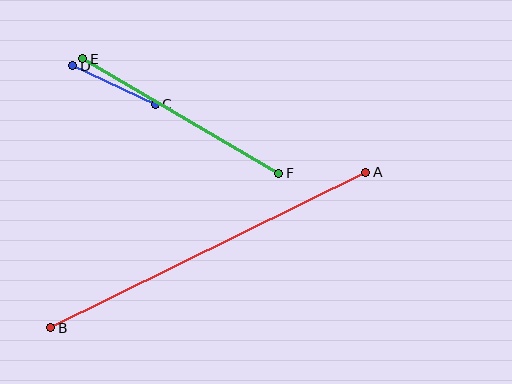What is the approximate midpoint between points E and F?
The midpoint is at approximately (181, 116) pixels.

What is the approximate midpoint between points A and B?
The midpoint is at approximately (208, 250) pixels.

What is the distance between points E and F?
The distance is approximately 227 pixels.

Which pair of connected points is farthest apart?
Points A and B are farthest apart.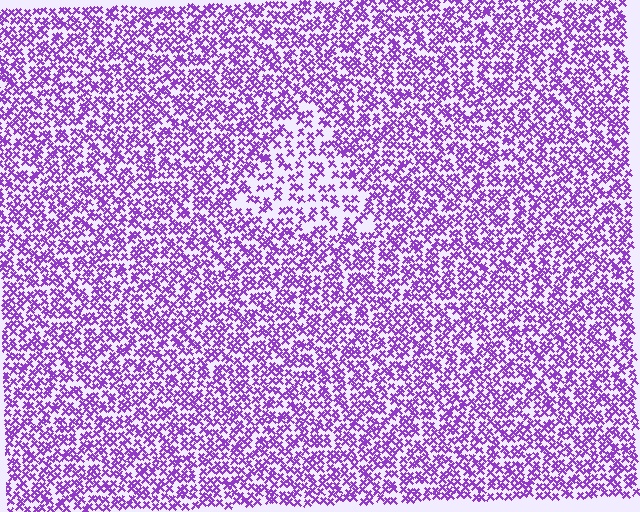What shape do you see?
I see a triangle.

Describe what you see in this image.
The image contains small purple elements arranged at two different densities. A triangle-shaped region is visible where the elements are less densely packed than the surrounding area.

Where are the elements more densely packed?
The elements are more densely packed outside the triangle boundary.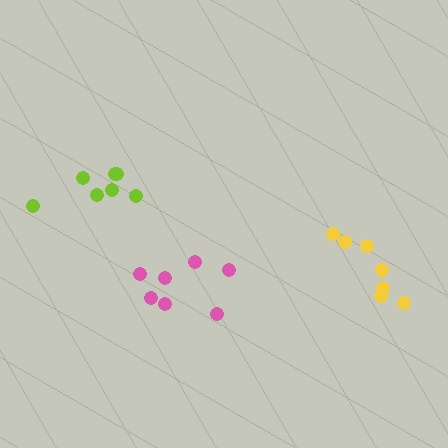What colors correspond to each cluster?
The clusters are colored: yellow, pink, lime.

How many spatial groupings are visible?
There are 3 spatial groupings.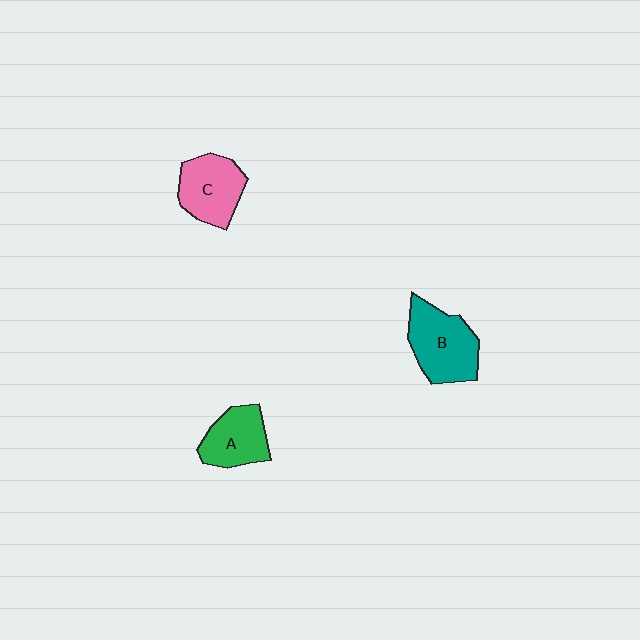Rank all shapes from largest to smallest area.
From largest to smallest: B (teal), C (pink), A (green).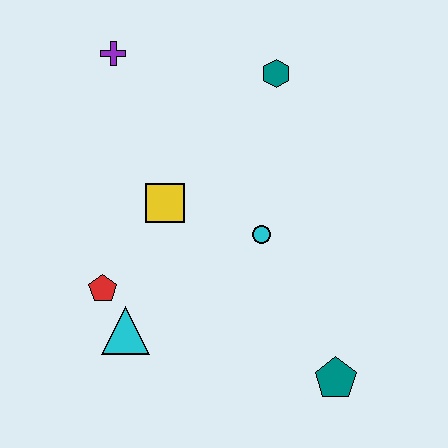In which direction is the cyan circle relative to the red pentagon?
The cyan circle is to the right of the red pentagon.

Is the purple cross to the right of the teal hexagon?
No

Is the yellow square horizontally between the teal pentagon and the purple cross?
Yes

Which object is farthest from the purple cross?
The teal pentagon is farthest from the purple cross.